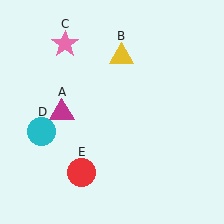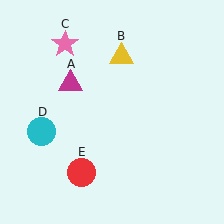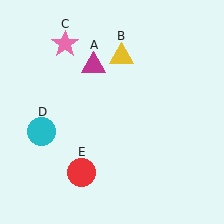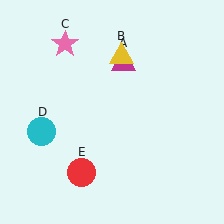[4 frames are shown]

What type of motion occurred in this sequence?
The magenta triangle (object A) rotated clockwise around the center of the scene.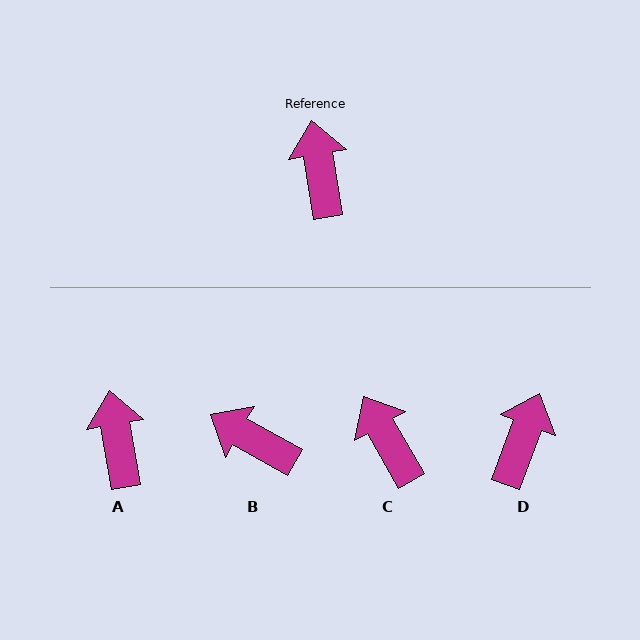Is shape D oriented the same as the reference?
No, it is off by about 30 degrees.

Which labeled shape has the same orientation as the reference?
A.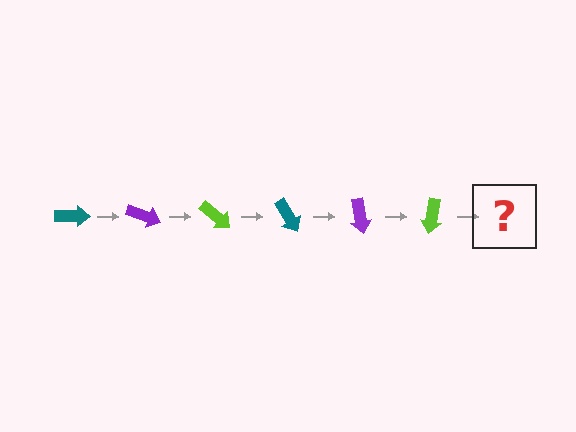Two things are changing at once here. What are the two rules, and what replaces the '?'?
The two rules are that it rotates 20 degrees each step and the color cycles through teal, purple, and lime. The '?' should be a teal arrow, rotated 120 degrees from the start.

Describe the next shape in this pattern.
It should be a teal arrow, rotated 120 degrees from the start.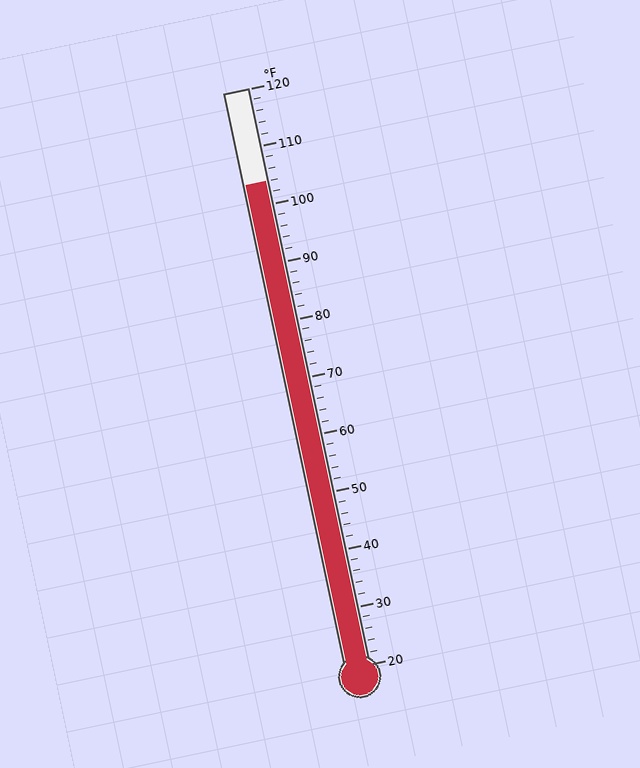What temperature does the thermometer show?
The thermometer shows approximately 104°F.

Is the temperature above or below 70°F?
The temperature is above 70°F.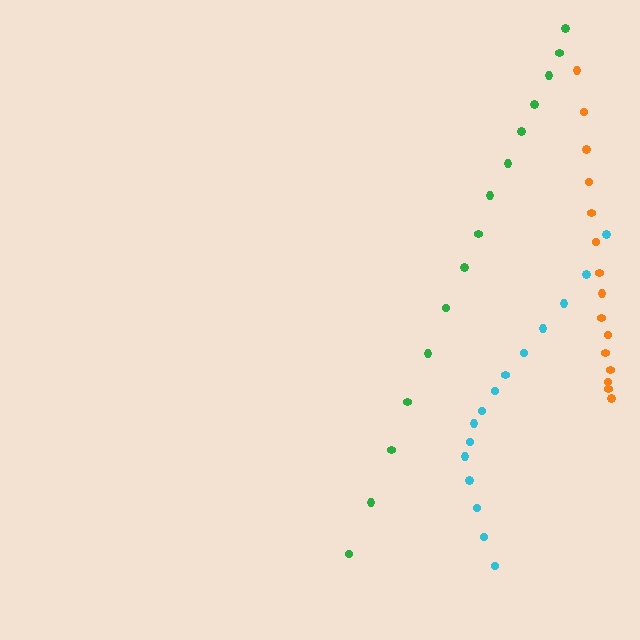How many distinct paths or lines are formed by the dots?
There are 3 distinct paths.